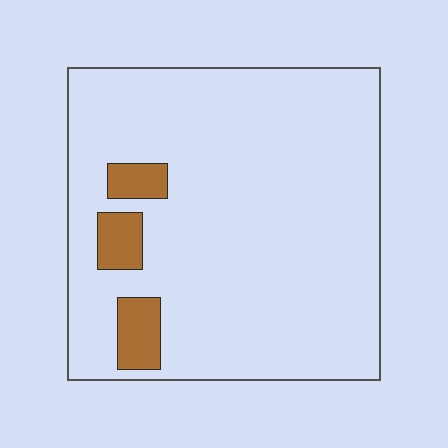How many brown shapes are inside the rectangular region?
3.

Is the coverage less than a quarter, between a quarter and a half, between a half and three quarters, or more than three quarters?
Less than a quarter.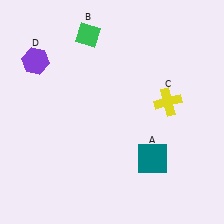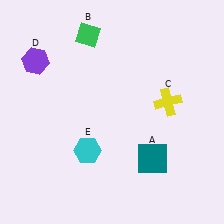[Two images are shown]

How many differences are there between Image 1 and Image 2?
There is 1 difference between the two images.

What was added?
A cyan hexagon (E) was added in Image 2.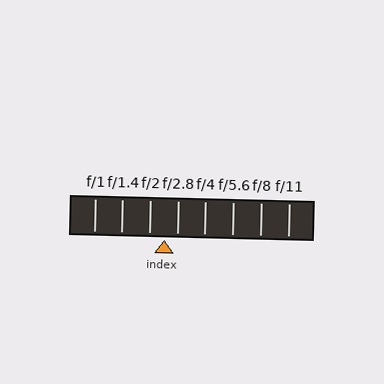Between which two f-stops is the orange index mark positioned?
The index mark is between f/2 and f/2.8.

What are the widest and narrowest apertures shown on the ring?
The widest aperture shown is f/1 and the narrowest is f/11.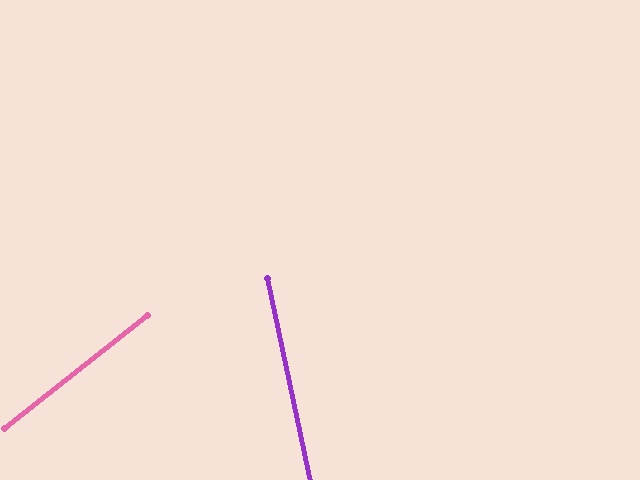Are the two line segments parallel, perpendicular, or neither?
Neither parallel nor perpendicular — they differ by about 64°.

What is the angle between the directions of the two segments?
Approximately 64 degrees.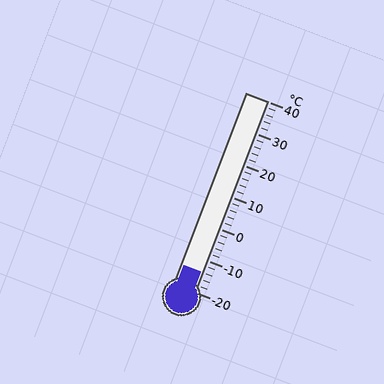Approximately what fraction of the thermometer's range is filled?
The thermometer is filled to approximately 10% of its range.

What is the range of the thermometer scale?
The thermometer scale ranges from -20°C to 40°C.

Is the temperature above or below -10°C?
The temperature is below -10°C.